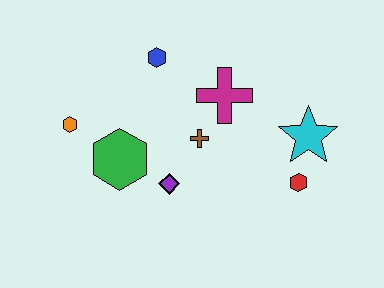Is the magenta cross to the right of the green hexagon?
Yes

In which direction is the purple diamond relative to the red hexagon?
The purple diamond is to the left of the red hexagon.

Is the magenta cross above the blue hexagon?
No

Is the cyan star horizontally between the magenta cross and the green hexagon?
No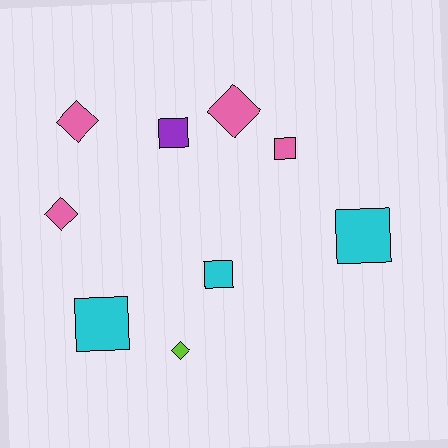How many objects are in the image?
There are 9 objects.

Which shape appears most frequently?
Square, with 5 objects.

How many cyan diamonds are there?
There are no cyan diamonds.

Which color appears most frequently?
Pink, with 4 objects.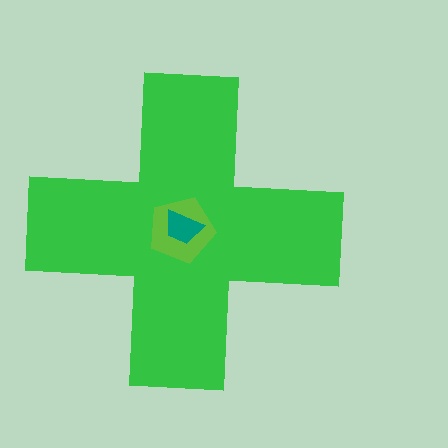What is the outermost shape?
The green cross.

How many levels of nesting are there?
3.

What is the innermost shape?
The teal trapezoid.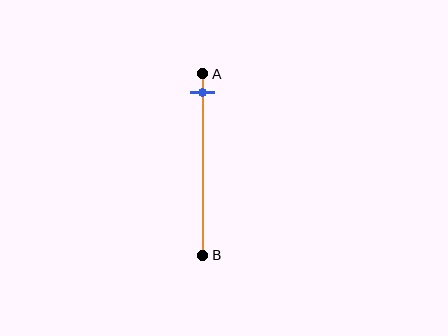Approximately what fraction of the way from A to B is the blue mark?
The blue mark is approximately 10% of the way from A to B.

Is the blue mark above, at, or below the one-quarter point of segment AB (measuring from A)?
The blue mark is above the one-quarter point of segment AB.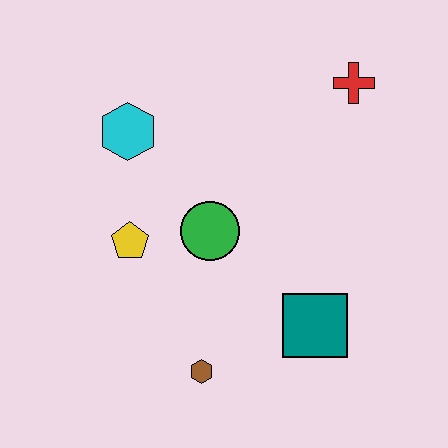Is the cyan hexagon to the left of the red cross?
Yes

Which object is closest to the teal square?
The brown hexagon is closest to the teal square.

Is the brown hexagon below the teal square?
Yes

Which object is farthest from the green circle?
The red cross is farthest from the green circle.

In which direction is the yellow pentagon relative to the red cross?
The yellow pentagon is to the left of the red cross.